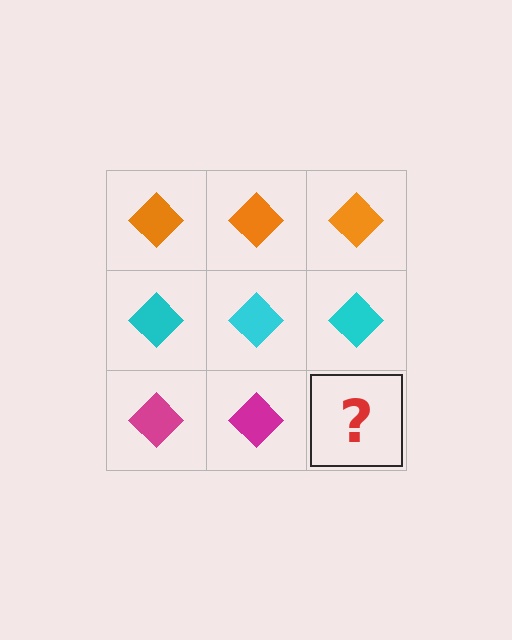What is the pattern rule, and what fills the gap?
The rule is that each row has a consistent color. The gap should be filled with a magenta diamond.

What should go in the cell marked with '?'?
The missing cell should contain a magenta diamond.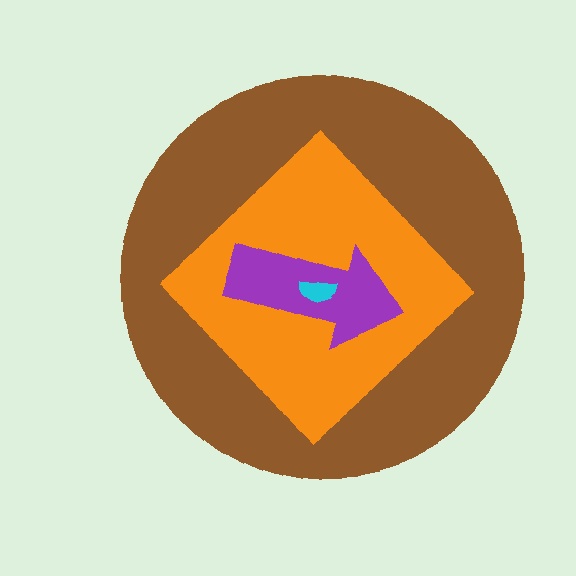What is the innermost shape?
The cyan semicircle.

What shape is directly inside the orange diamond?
The purple arrow.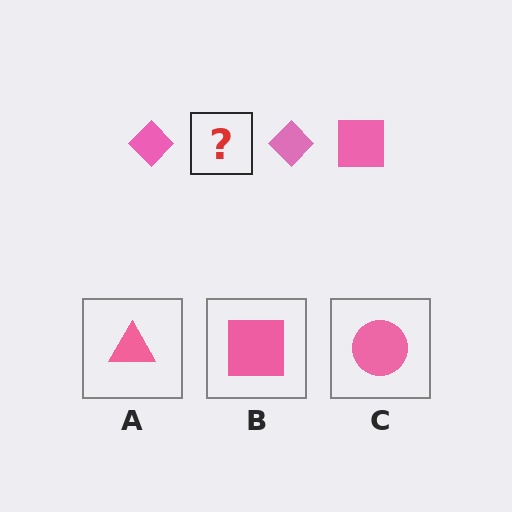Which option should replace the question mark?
Option B.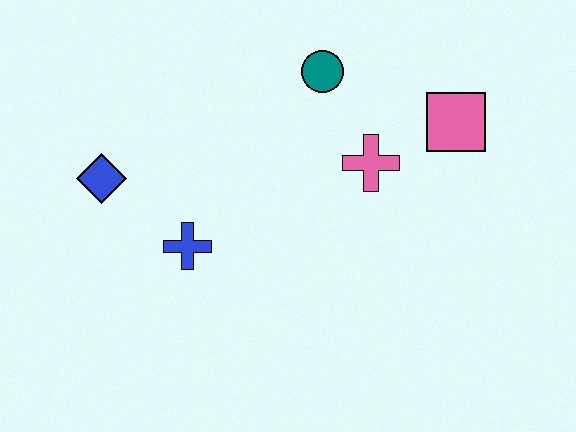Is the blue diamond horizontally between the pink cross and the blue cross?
No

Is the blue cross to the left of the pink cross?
Yes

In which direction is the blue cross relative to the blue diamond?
The blue cross is to the right of the blue diamond.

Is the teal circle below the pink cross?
No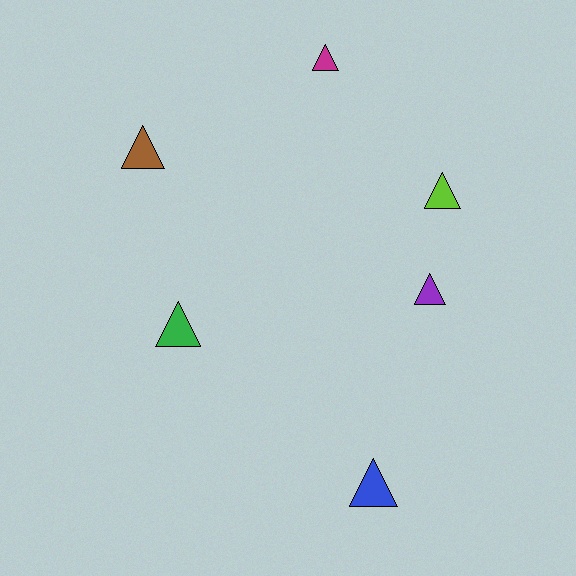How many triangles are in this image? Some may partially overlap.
There are 6 triangles.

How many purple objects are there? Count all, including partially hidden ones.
There is 1 purple object.